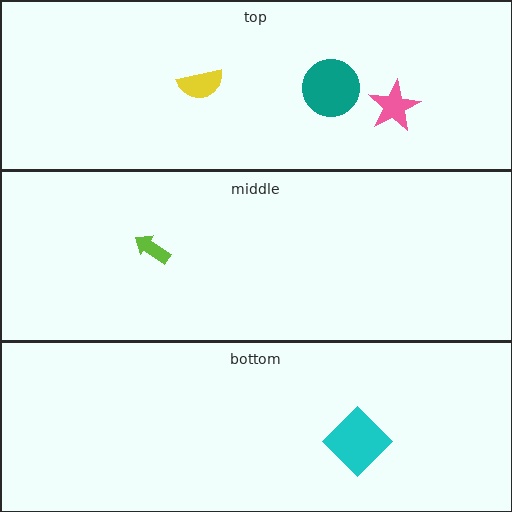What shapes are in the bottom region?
The cyan diamond.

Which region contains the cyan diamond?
The bottom region.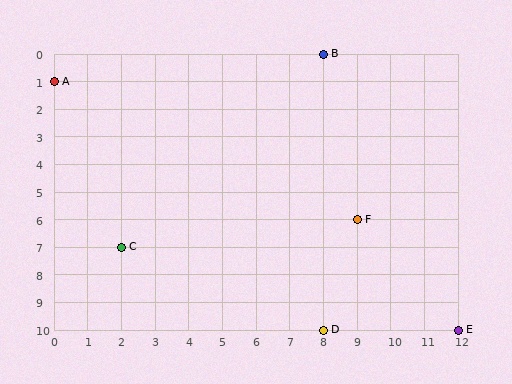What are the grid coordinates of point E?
Point E is at grid coordinates (12, 10).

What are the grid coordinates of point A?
Point A is at grid coordinates (0, 1).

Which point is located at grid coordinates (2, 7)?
Point C is at (2, 7).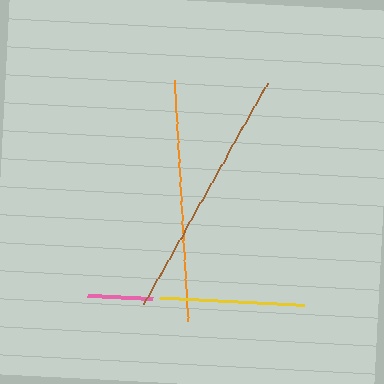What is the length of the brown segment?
The brown segment is approximately 253 pixels long.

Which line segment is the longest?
The brown line is the longest at approximately 253 pixels.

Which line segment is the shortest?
The pink line is the shortest at approximately 65 pixels.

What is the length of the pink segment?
The pink segment is approximately 65 pixels long.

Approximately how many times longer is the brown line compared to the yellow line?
The brown line is approximately 1.8 times the length of the yellow line.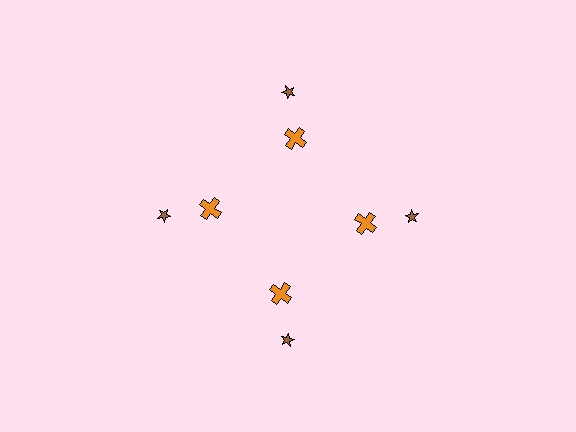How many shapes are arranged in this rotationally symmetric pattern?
There are 8 shapes, arranged in 4 groups of 2.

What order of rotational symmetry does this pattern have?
This pattern has 4-fold rotational symmetry.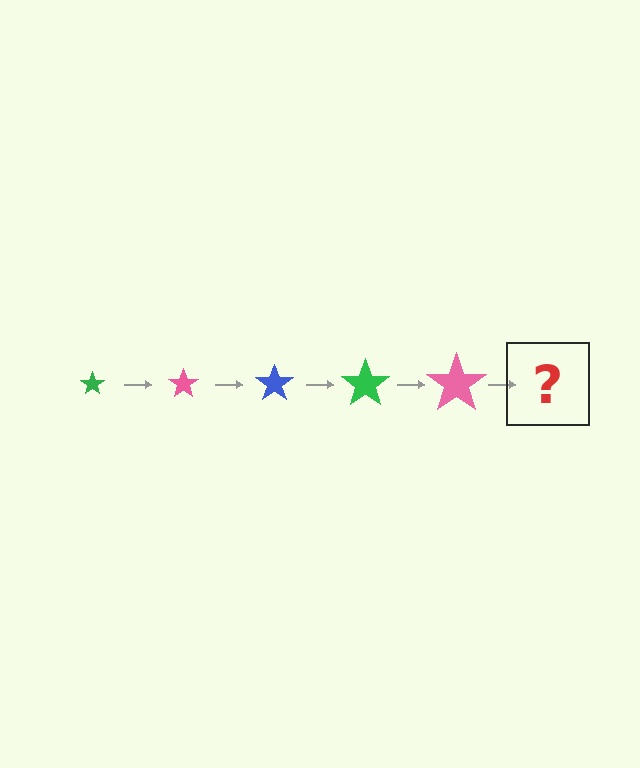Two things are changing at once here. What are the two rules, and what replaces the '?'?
The two rules are that the star grows larger each step and the color cycles through green, pink, and blue. The '?' should be a blue star, larger than the previous one.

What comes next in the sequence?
The next element should be a blue star, larger than the previous one.